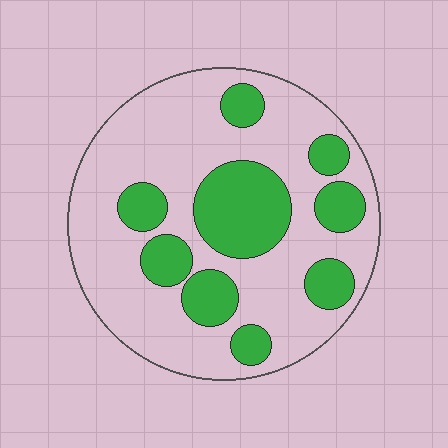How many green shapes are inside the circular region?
9.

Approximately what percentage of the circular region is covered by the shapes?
Approximately 30%.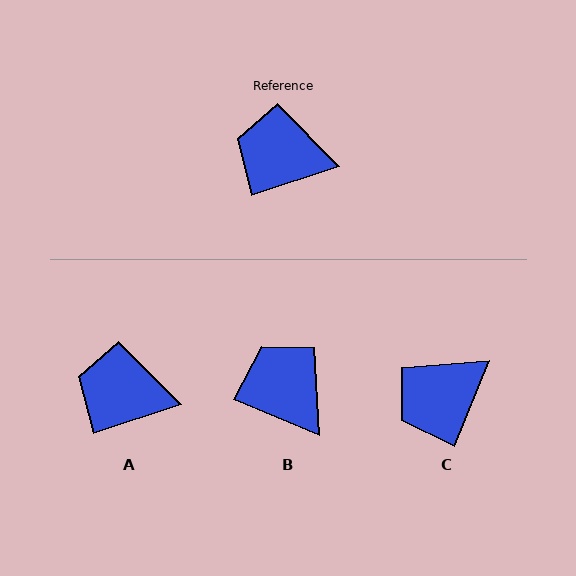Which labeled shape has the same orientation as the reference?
A.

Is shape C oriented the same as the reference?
No, it is off by about 49 degrees.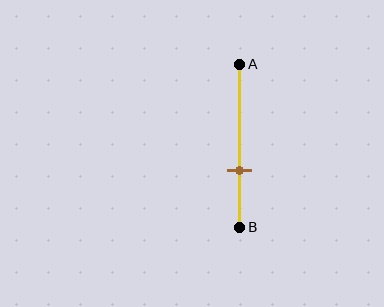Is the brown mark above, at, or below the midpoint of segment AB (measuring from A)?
The brown mark is below the midpoint of segment AB.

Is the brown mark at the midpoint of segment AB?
No, the mark is at about 65% from A, not at the 50% midpoint.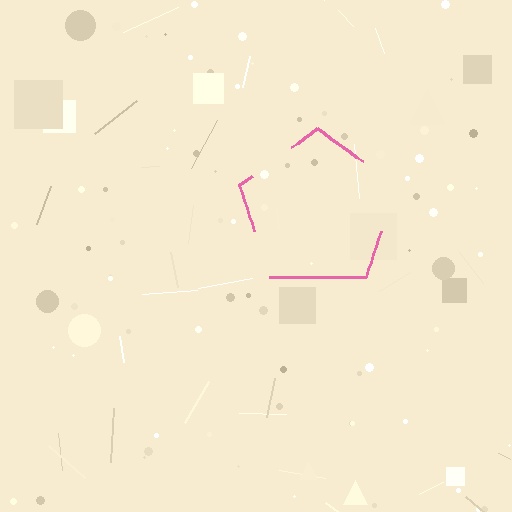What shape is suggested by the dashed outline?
The dashed outline suggests a pentagon.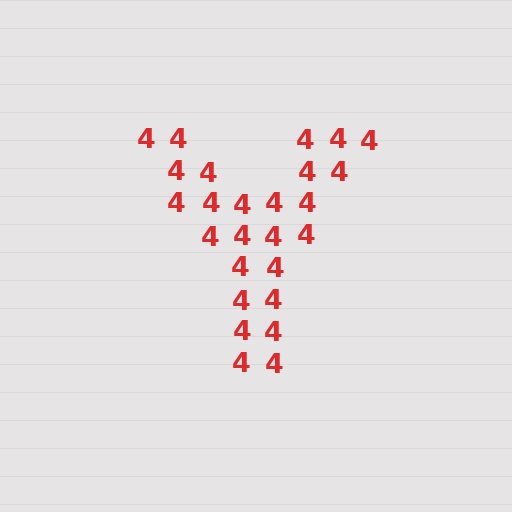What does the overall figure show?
The overall figure shows the letter Y.